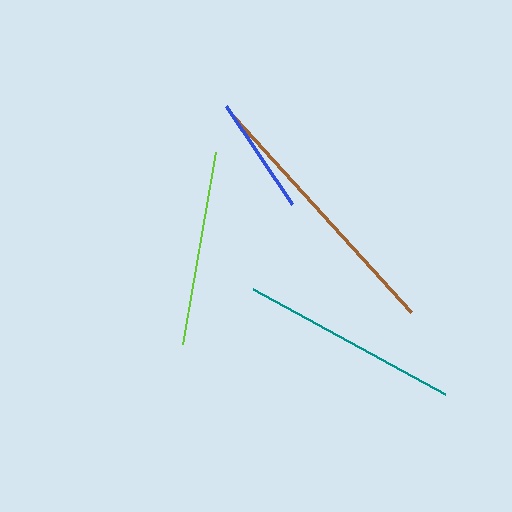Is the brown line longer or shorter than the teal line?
The brown line is longer than the teal line.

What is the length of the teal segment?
The teal segment is approximately 218 pixels long.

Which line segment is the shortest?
The blue line is the shortest at approximately 119 pixels.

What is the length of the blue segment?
The blue segment is approximately 119 pixels long.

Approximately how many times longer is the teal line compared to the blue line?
The teal line is approximately 1.8 times the length of the blue line.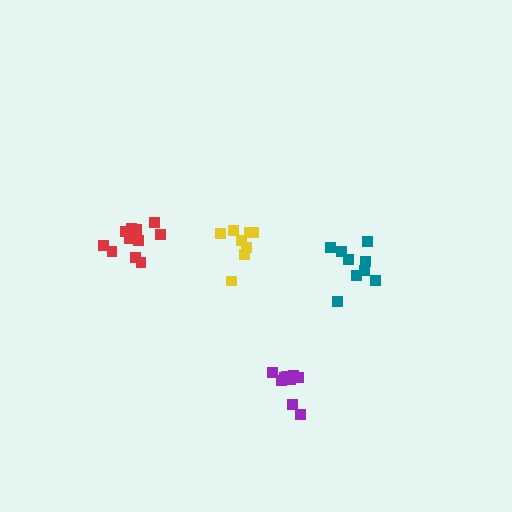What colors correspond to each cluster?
The clusters are colored: red, yellow, purple, teal.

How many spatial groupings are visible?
There are 4 spatial groupings.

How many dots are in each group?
Group 1: 11 dots, Group 2: 8 dots, Group 3: 9 dots, Group 4: 9 dots (37 total).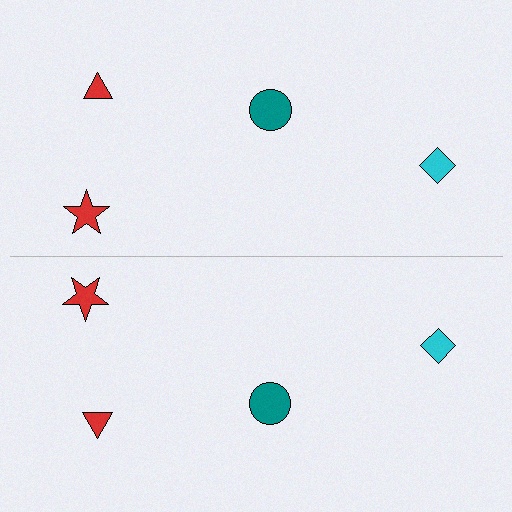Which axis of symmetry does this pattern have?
The pattern has a horizontal axis of symmetry running through the center of the image.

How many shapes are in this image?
There are 8 shapes in this image.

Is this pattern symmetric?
Yes, this pattern has bilateral (reflection) symmetry.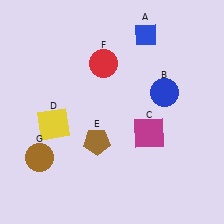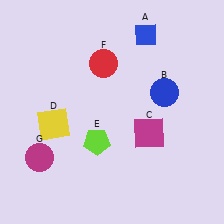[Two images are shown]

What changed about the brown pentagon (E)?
In Image 1, E is brown. In Image 2, it changed to lime.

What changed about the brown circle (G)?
In Image 1, G is brown. In Image 2, it changed to magenta.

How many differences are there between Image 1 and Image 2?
There are 2 differences between the two images.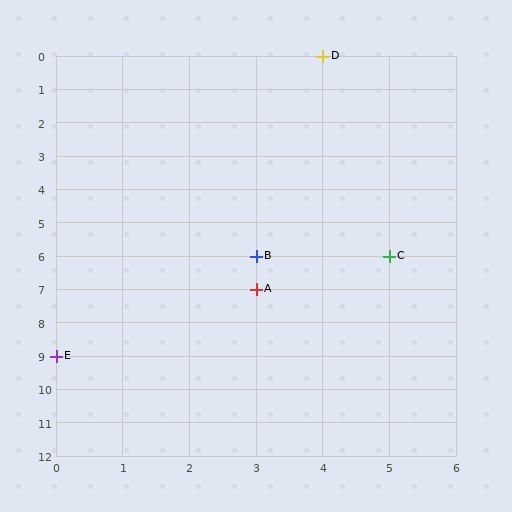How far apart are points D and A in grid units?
Points D and A are 1 column and 7 rows apart (about 7.1 grid units diagonally).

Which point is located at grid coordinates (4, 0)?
Point D is at (4, 0).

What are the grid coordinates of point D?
Point D is at grid coordinates (4, 0).